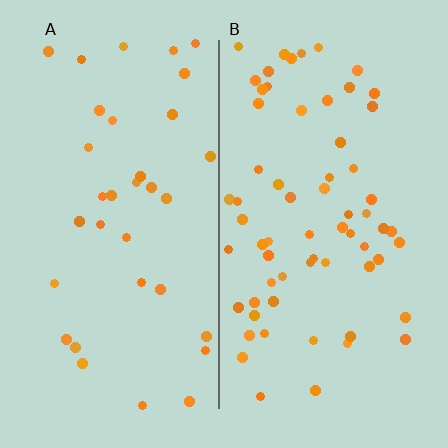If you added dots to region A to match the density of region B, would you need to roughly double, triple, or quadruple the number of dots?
Approximately double.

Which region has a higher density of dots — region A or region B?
B (the right).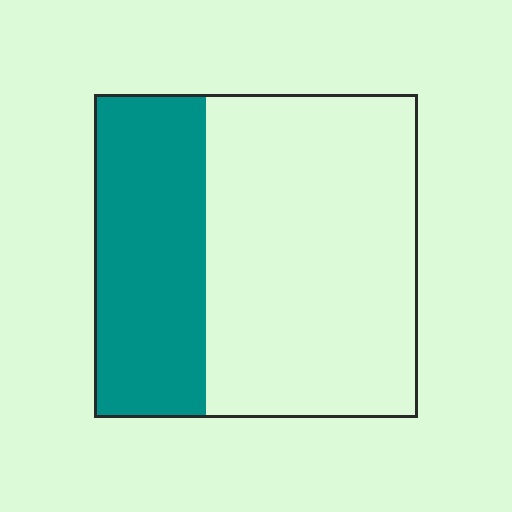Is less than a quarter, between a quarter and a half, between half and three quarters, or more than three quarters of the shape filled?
Between a quarter and a half.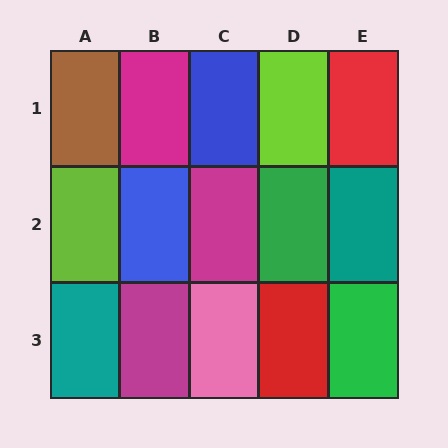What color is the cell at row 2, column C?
Magenta.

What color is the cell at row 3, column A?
Teal.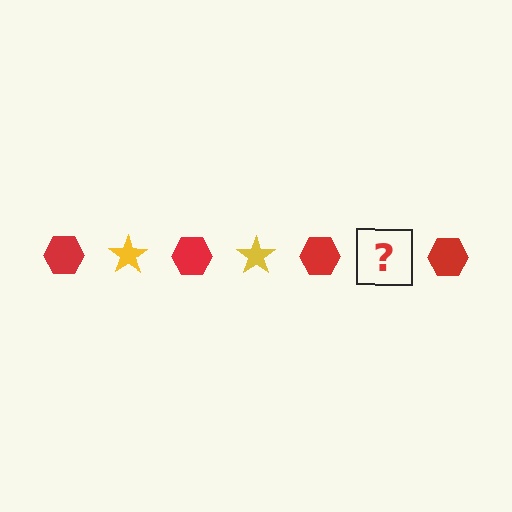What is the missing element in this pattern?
The missing element is a yellow star.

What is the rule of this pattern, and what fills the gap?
The rule is that the pattern alternates between red hexagon and yellow star. The gap should be filled with a yellow star.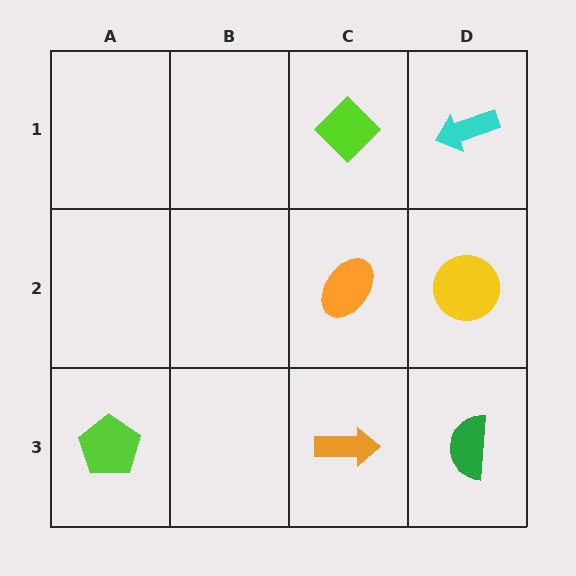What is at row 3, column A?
A lime pentagon.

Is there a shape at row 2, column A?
No, that cell is empty.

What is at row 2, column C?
An orange ellipse.